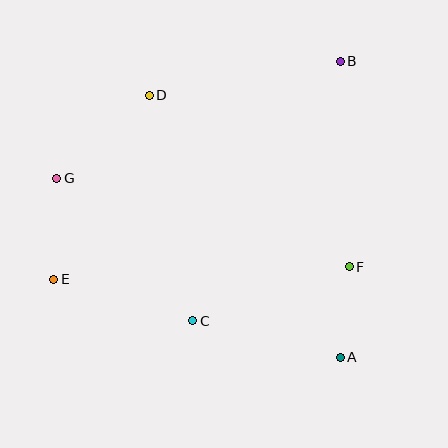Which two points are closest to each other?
Points A and F are closest to each other.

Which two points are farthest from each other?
Points B and E are farthest from each other.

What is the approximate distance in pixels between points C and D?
The distance between C and D is approximately 230 pixels.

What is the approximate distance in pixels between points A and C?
The distance between A and C is approximately 152 pixels.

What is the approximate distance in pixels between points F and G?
The distance between F and G is approximately 306 pixels.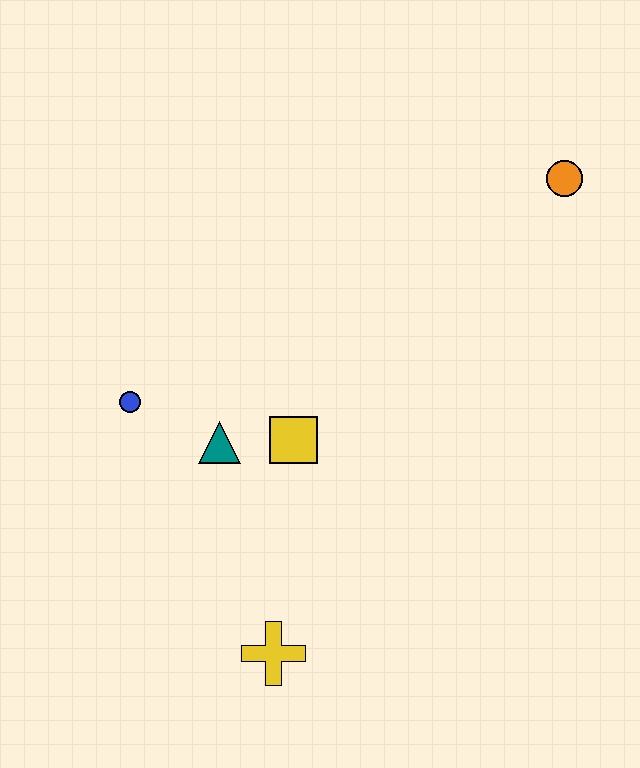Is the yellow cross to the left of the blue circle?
No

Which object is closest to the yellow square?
The teal triangle is closest to the yellow square.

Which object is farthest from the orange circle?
The yellow cross is farthest from the orange circle.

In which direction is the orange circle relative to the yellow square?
The orange circle is to the right of the yellow square.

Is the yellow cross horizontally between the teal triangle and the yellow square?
Yes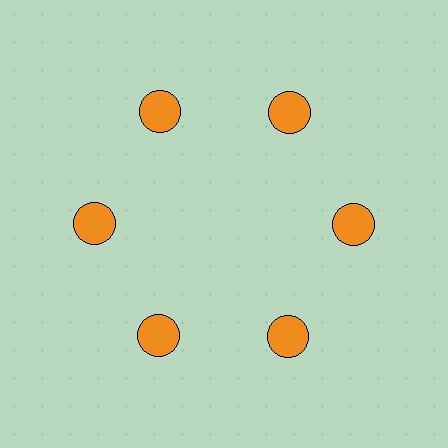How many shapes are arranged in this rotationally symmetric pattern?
There are 6 shapes, arranged in 6 groups of 1.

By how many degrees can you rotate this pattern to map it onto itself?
The pattern maps onto itself every 60 degrees of rotation.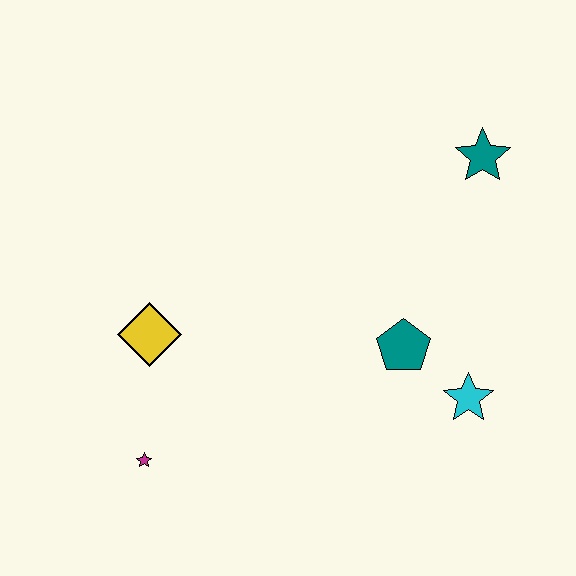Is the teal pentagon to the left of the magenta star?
No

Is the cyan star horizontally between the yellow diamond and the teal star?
Yes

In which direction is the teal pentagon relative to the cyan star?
The teal pentagon is to the left of the cyan star.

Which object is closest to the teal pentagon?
The cyan star is closest to the teal pentagon.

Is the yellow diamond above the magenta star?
Yes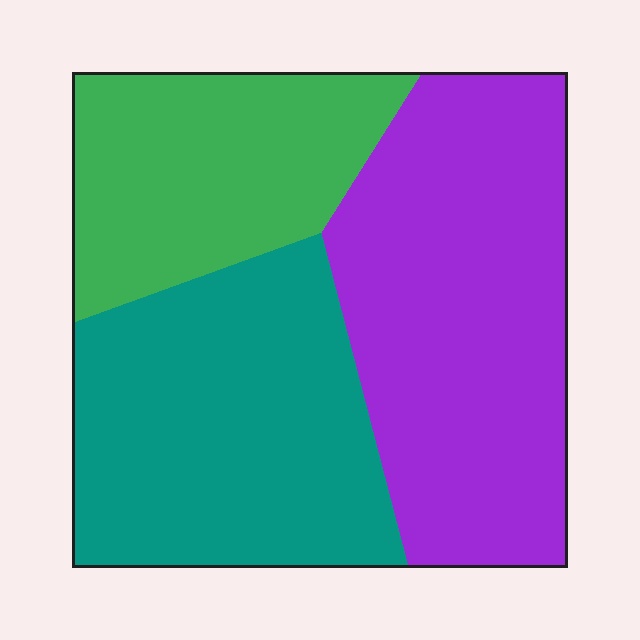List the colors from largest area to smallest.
From largest to smallest: purple, teal, green.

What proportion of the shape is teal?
Teal covers around 35% of the shape.